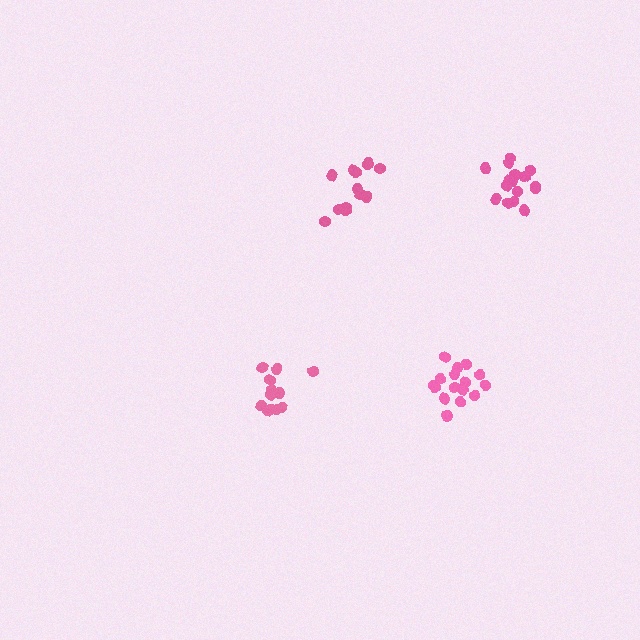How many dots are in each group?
Group 1: 16 dots, Group 2: 16 dots, Group 3: 12 dots, Group 4: 13 dots (57 total).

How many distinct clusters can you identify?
There are 4 distinct clusters.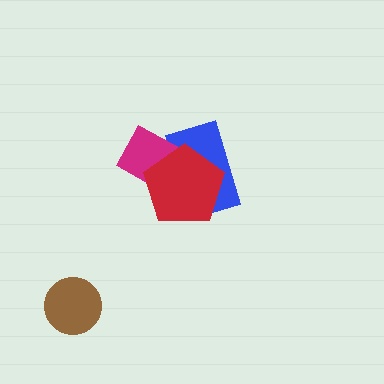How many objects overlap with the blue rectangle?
2 objects overlap with the blue rectangle.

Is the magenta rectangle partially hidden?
Yes, it is partially covered by another shape.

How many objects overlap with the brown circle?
0 objects overlap with the brown circle.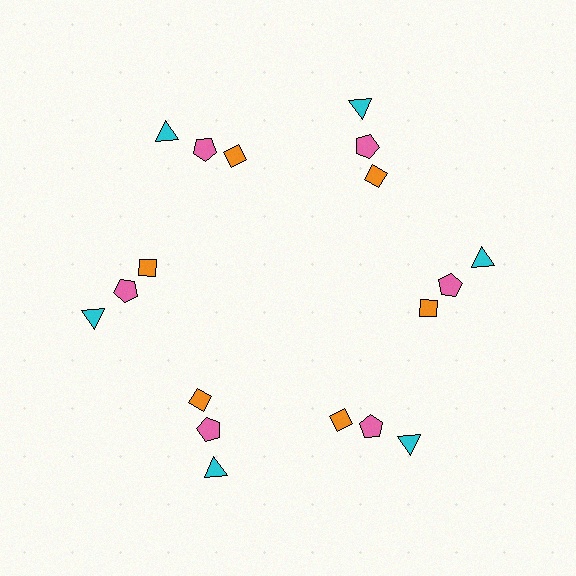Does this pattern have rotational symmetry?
Yes, this pattern has 6-fold rotational symmetry. It looks the same after rotating 60 degrees around the center.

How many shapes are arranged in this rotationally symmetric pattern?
There are 18 shapes, arranged in 6 groups of 3.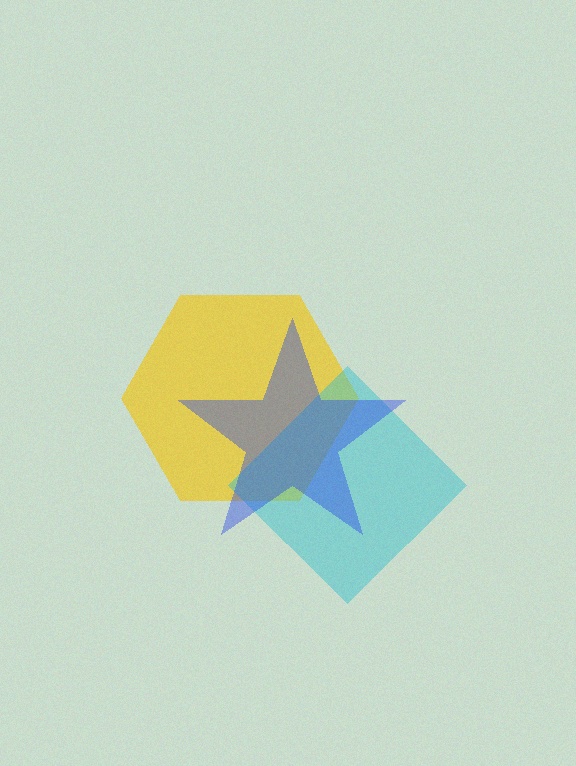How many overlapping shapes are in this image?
There are 3 overlapping shapes in the image.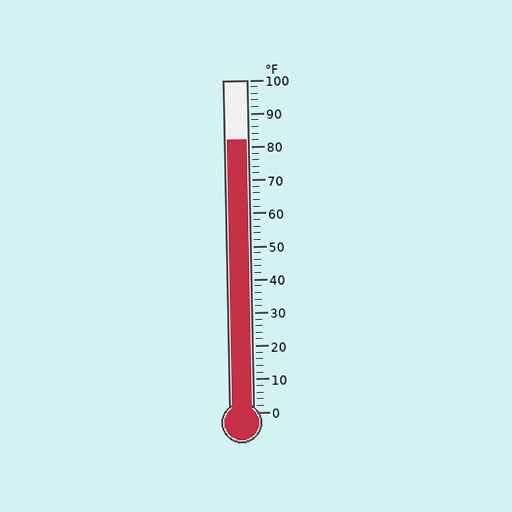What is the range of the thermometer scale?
The thermometer scale ranges from 0°F to 100°F.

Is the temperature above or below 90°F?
The temperature is below 90°F.